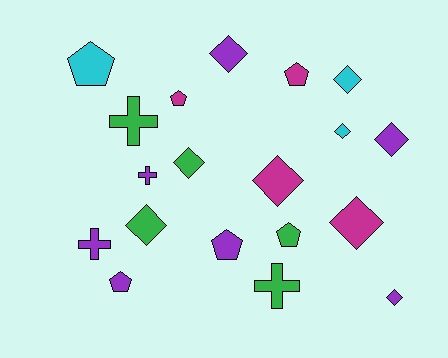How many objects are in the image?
There are 19 objects.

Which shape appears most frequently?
Diamond, with 9 objects.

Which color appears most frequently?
Purple, with 7 objects.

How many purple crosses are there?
There are 2 purple crosses.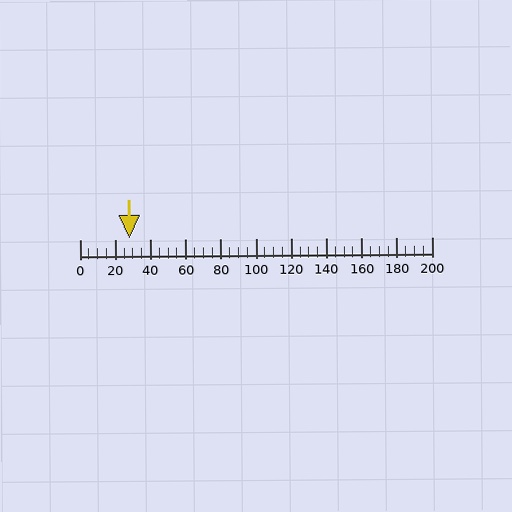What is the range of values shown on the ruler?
The ruler shows values from 0 to 200.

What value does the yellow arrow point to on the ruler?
The yellow arrow points to approximately 28.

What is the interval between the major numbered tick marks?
The major tick marks are spaced 20 units apart.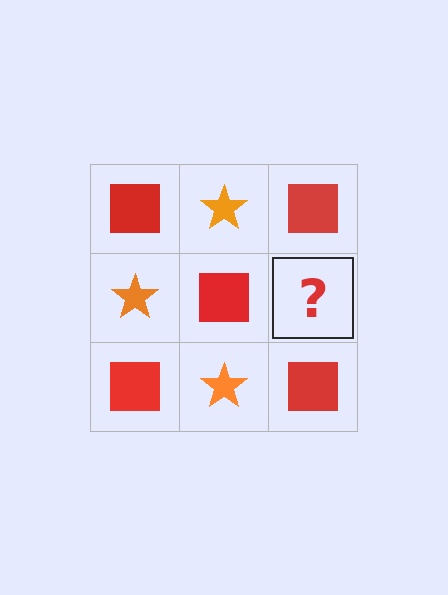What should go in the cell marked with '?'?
The missing cell should contain an orange star.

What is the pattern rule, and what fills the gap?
The rule is that it alternates red square and orange star in a checkerboard pattern. The gap should be filled with an orange star.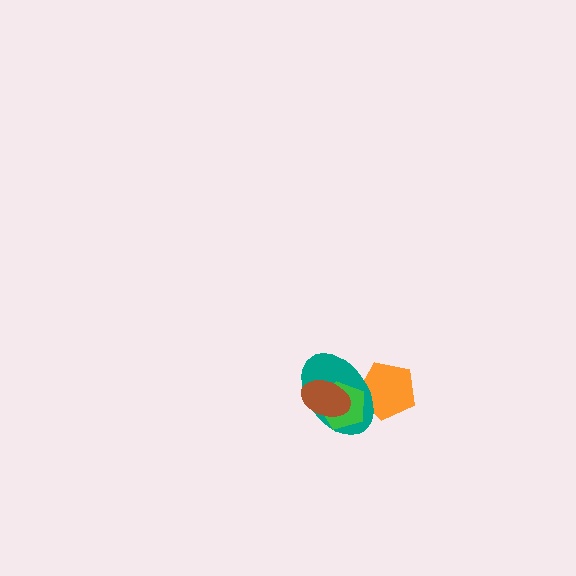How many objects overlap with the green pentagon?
3 objects overlap with the green pentagon.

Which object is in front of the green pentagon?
The brown ellipse is in front of the green pentagon.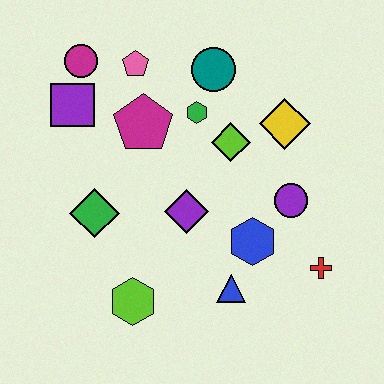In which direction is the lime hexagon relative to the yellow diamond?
The lime hexagon is below the yellow diamond.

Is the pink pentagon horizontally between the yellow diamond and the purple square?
Yes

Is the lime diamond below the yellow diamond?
Yes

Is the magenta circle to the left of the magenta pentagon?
Yes